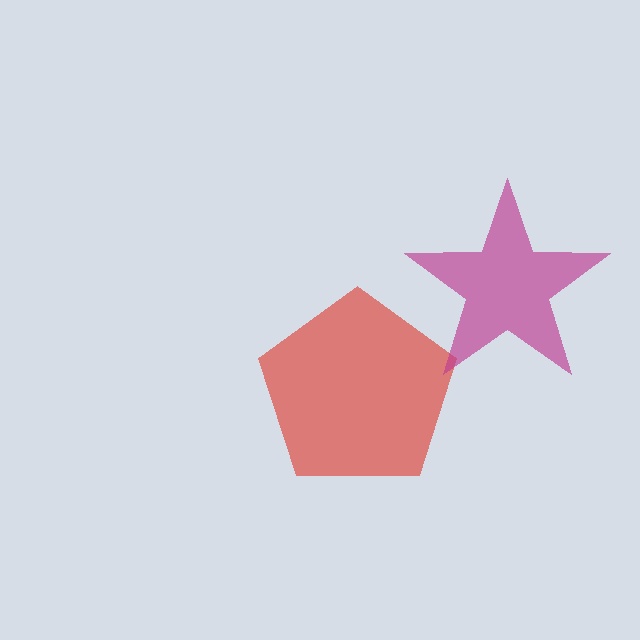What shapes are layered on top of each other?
The layered shapes are: a red pentagon, a magenta star.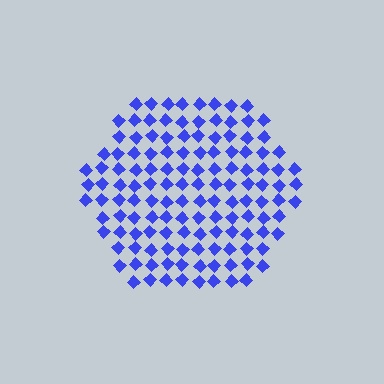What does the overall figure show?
The overall figure shows a hexagon.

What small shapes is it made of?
It is made of small diamonds.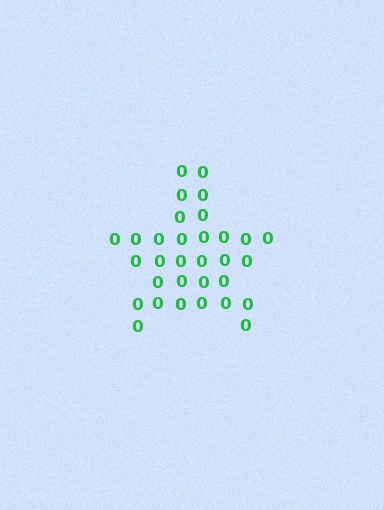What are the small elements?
The small elements are digit 0's.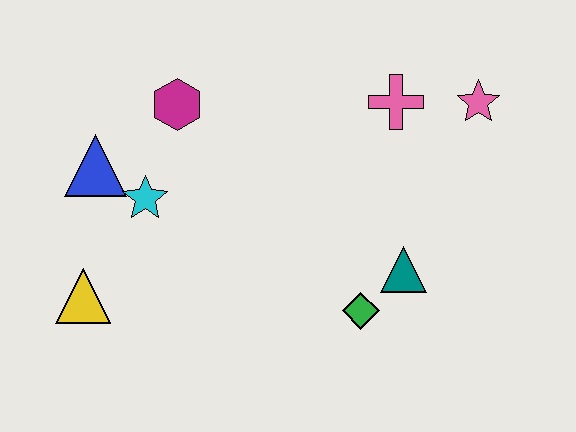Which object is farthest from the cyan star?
The pink star is farthest from the cyan star.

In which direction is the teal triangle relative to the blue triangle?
The teal triangle is to the right of the blue triangle.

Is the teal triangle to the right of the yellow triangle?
Yes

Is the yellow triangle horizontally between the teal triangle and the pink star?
No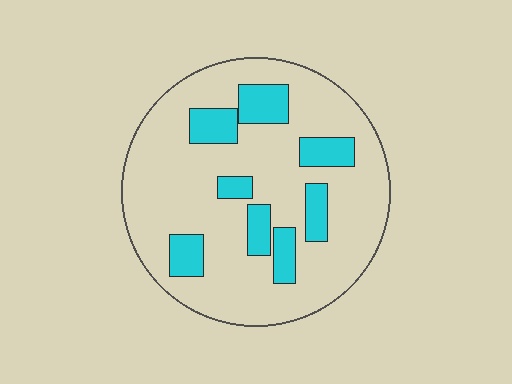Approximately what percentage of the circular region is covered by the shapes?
Approximately 20%.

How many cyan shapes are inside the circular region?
8.